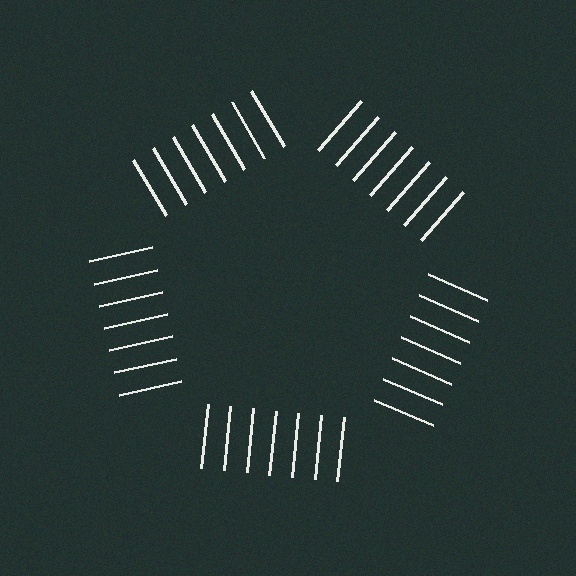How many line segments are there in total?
35 — 7 along each of the 5 edges.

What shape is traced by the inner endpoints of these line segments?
An illusory pentagon — the line segments terminate on its edges but no continuous stroke is drawn.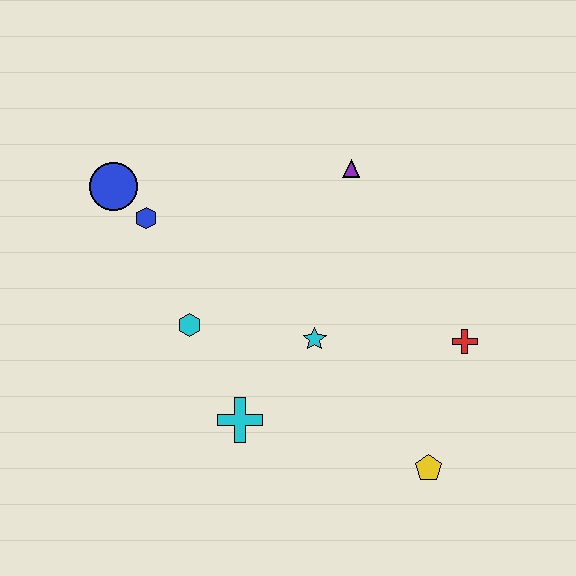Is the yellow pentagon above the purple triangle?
No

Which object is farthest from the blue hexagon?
The yellow pentagon is farthest from the blue hexagon.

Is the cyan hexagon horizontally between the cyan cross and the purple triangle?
No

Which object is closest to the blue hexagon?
The blue circle is closest to the blue hexagon.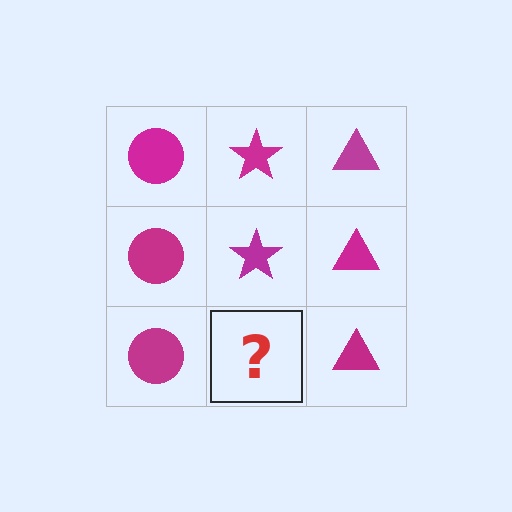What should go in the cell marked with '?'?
The missing cell should contain a magenta star.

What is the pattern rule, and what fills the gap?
The rule is that each column has a consistent shape. The gap should be filled with a magenta star.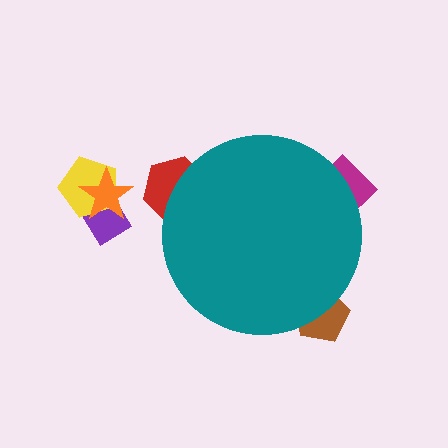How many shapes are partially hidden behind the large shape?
3 shapes are partially hidden.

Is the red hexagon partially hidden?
Yes, the red hexagon is partially hidden behind the teal circle.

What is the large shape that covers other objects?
A teal circle.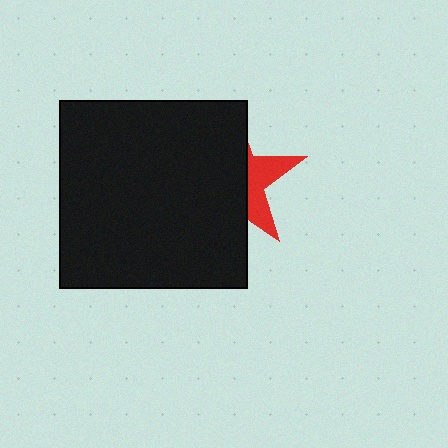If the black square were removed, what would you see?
You would see the complete red star.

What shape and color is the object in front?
The object in front is a black square.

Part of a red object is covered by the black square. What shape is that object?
It is a star.